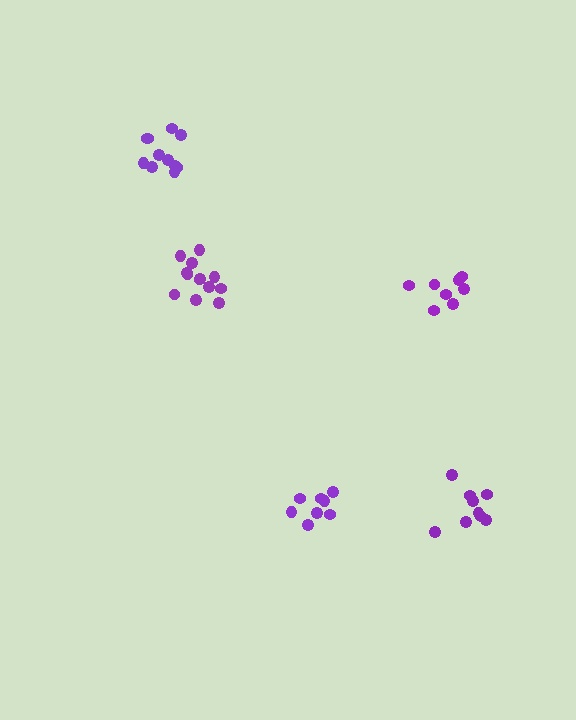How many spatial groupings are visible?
There are 5 spatial groupings.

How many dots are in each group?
Group 1: 8 dots, Group 2: 13 dots, Group 3: 8 dots, Group 4: 11 dots, Group 5: 9 dots (49 total).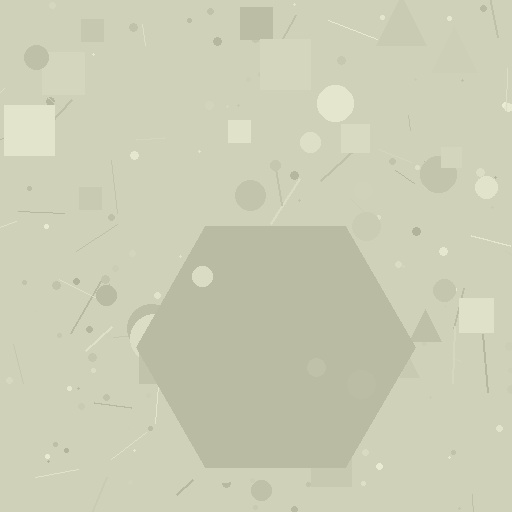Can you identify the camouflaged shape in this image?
The camouflaged shape is a hexagon.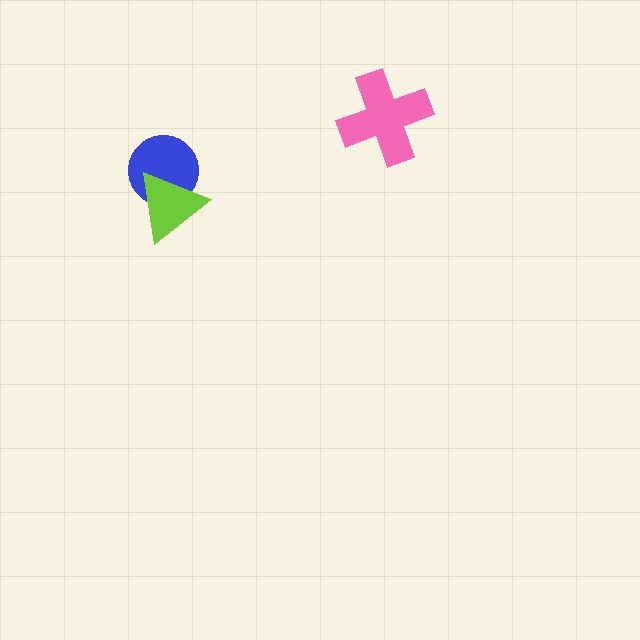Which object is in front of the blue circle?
The lime triangle is in front of the blue circle.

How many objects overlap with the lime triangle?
1 object overlaps with the lime triangle.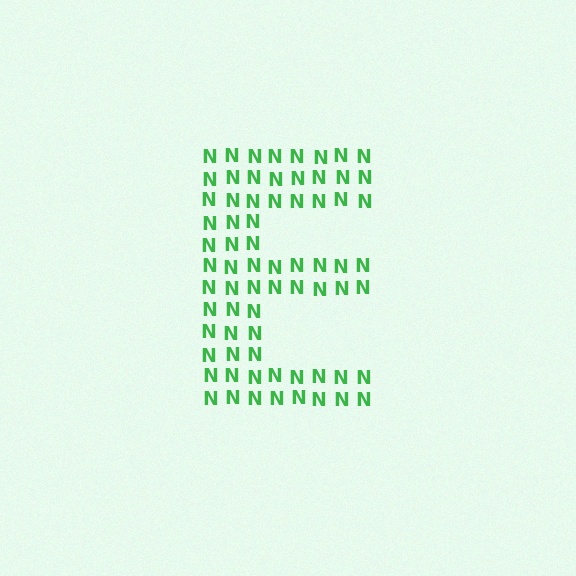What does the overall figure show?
The overall figure shows the letter E.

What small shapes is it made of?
It is made of small letter N's.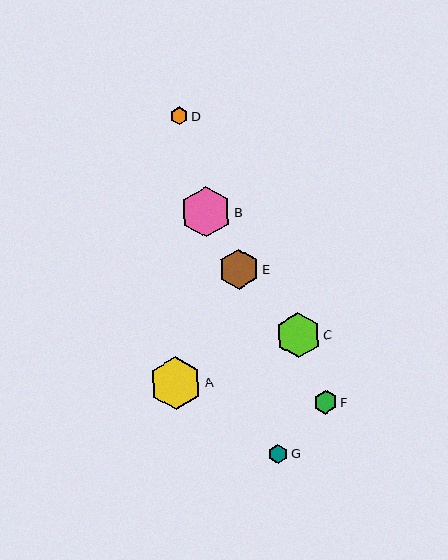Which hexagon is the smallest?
Hexagon D is the smallest with a size of approximately 18 pixels.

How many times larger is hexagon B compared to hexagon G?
Hexagon B is approximately 2.6 times the size of hexagon G.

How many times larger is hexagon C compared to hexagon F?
Hexagon C is approximately 1.9 times the size of hexagon F.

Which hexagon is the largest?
Hexagon A is the largest with a size of approximately 52 pixels.